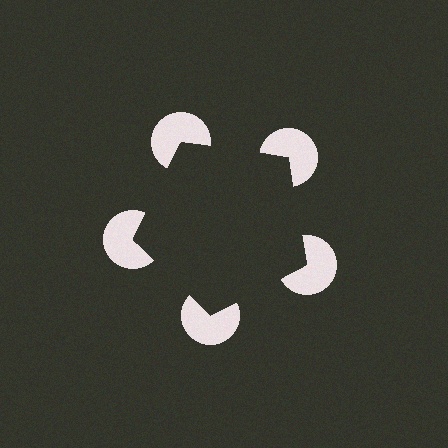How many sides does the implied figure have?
5 sides.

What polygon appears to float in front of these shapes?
An illusory pentagon — its edges are inferred from the aligned wedge cuts in the pac-man discs, not physically drawn.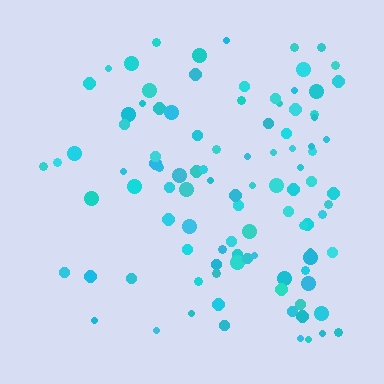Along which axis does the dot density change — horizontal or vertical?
Horizontal.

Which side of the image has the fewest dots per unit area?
The left.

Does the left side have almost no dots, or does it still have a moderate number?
Still a moderate number, just noticeably fewer than the right.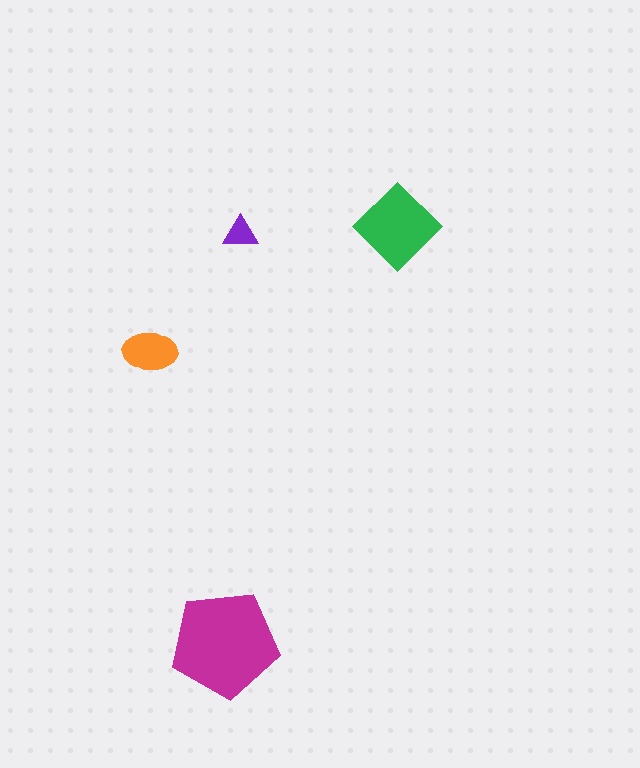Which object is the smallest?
The purple triangle.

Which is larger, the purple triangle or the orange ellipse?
The orange ellipse.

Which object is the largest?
The magenta pentagon.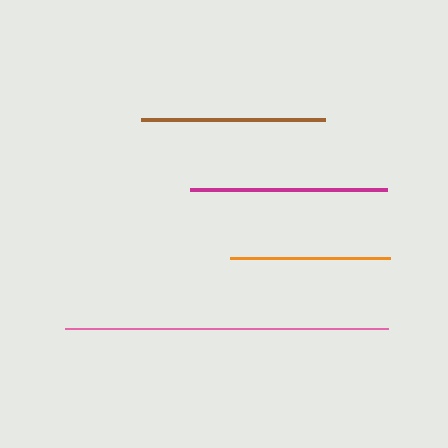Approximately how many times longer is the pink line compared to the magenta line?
The pink line is approximately 1.6 times the length of the magenta line.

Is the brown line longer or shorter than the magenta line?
The magenta line is longer than the brown line.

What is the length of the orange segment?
The orange segment is approximately 160 pixels long.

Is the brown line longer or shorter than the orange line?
The brown line is longer than the orange line.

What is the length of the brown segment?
The brown segment is approximately 183 pixels long.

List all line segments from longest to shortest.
From longest to shortest: pink, magenta, brown, orange.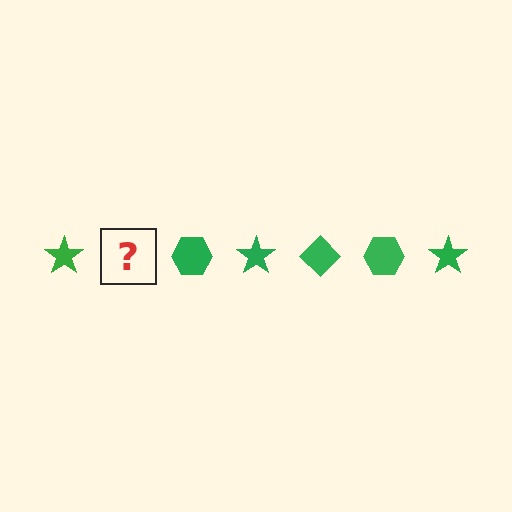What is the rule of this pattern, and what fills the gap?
The rule is that the pattern cycles through star, diamond, hexagon shapes in green. The gap should be filled with a green diamond.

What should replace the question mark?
The question mark should be replaced with a green diamond.